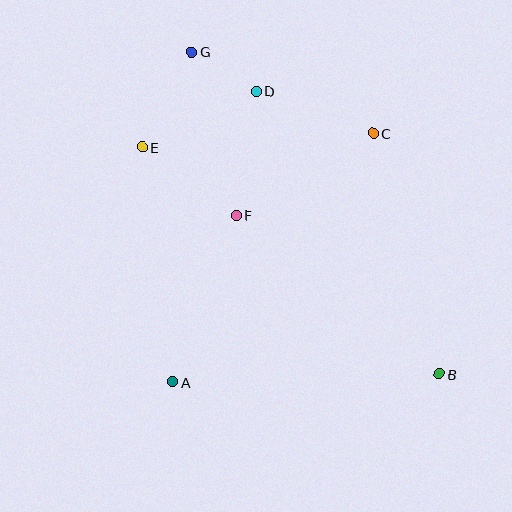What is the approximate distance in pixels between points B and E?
The distance between B and E is approximately 373 pixels.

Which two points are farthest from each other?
Points B and G are farthest from each other.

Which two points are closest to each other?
Points D and G are closest to each other.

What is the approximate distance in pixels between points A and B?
The distance between A and B is approximately 267 pixels.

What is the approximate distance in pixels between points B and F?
The distance between B and F is approximately 257 pixels.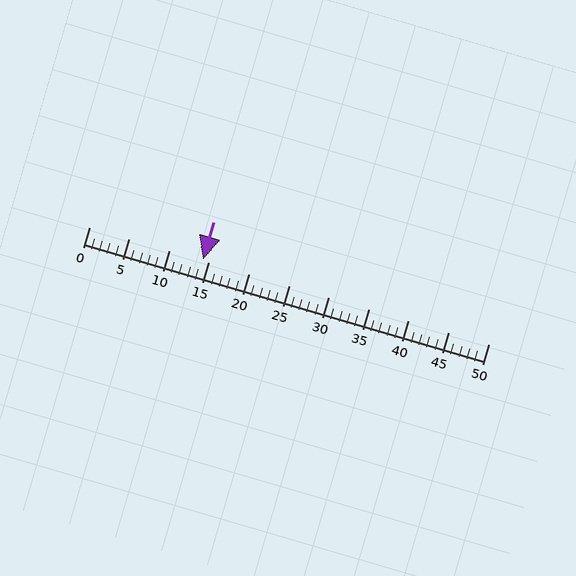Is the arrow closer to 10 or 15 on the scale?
The arrow is closer to 15.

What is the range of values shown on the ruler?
The ruler shows values from 0 to 50.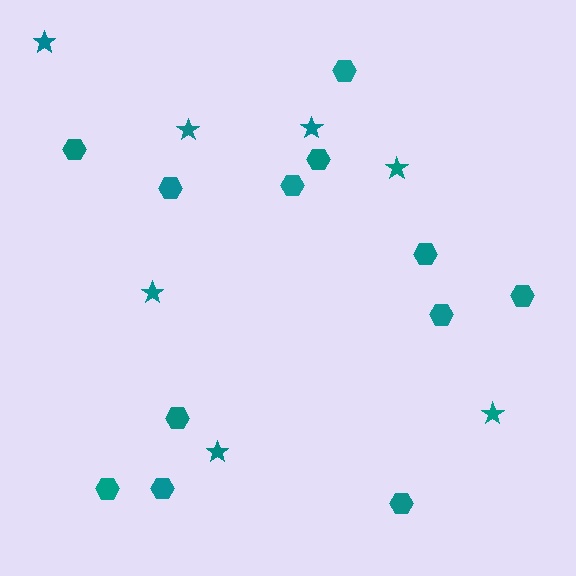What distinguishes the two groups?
There are 2 groups: one group of hexagons (12) and one group of stars (7).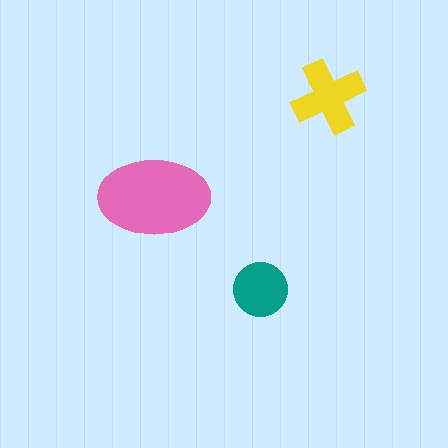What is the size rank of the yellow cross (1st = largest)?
2nd.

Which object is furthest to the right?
The yellow cross is rightmost.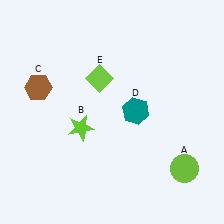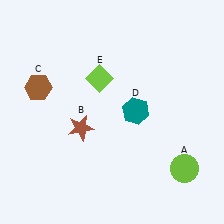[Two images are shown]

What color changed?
The star (B) changed from lime in Image 1 to brown in Image 2.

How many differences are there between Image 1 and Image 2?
There is 1 difference between the two images.